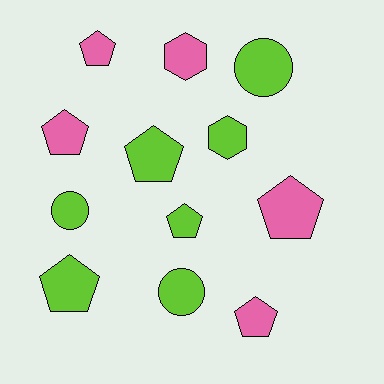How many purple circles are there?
There are no purple circles.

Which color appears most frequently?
Lime, with 7 objects.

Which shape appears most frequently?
Pentagon, with 7 objects.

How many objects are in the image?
There are 12 objects.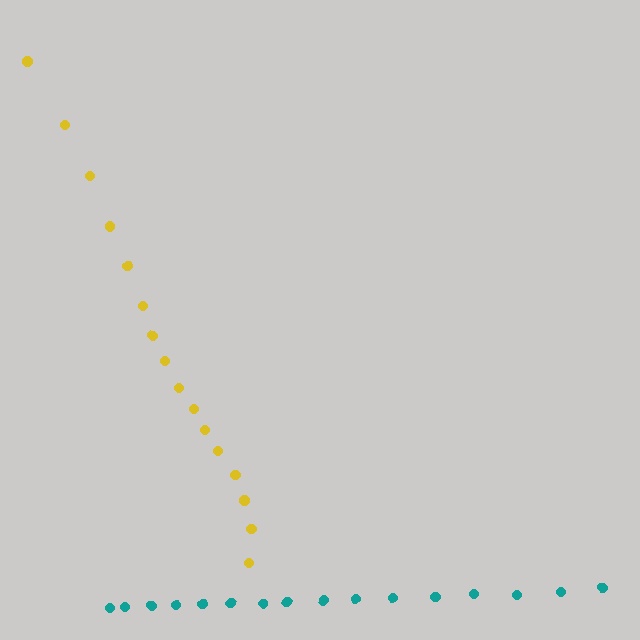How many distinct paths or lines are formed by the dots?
There are 2 distinct paths.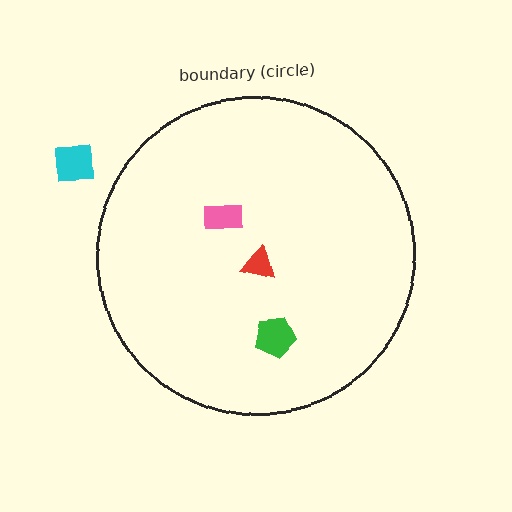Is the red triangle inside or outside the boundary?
Inside.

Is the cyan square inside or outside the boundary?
Outside.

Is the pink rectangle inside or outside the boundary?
Inside.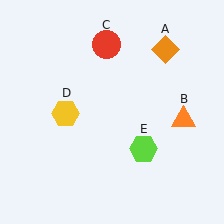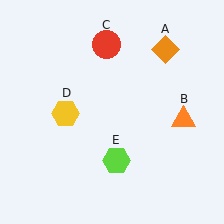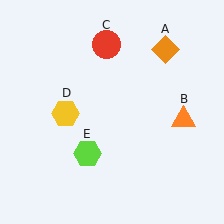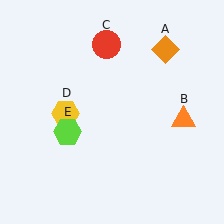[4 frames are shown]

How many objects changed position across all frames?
1 object changed position: lime hexagon (object E).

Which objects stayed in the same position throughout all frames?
Orange diamond (object A) and orange triangle (object B) and red circle (object C) and yellow hexagon (object D) remained stationary.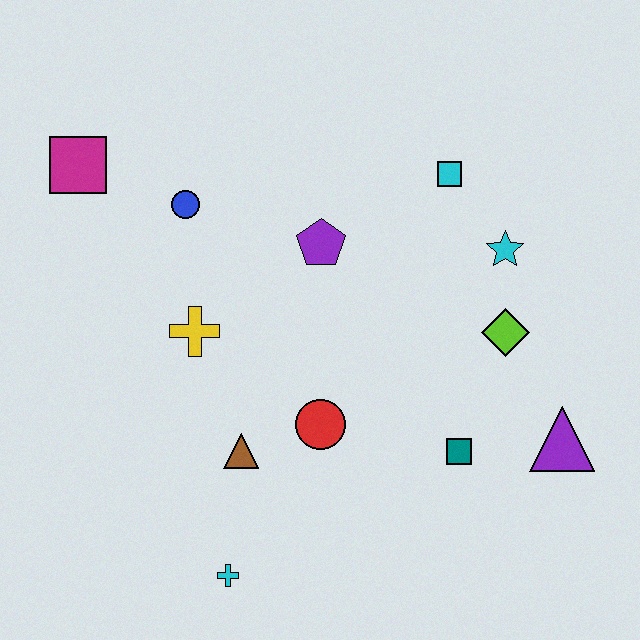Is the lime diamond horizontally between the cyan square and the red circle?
No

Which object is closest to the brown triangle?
The red circle is closest to the brown triangle.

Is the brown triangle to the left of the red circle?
Yes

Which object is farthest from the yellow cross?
The purple triangle is farthest from the yellow cross.